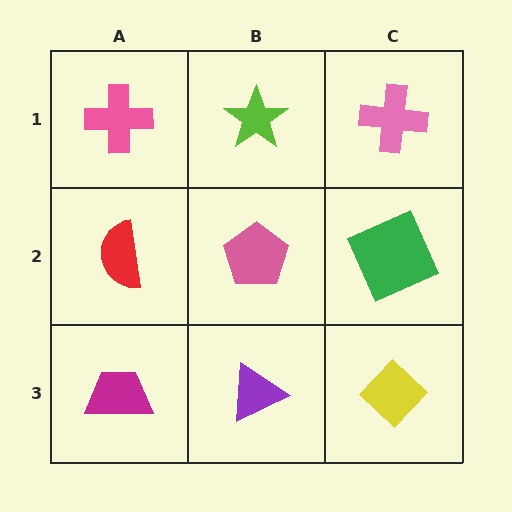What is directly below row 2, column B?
A purple triangle.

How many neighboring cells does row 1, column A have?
2.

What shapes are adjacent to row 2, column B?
A lime star (row 1, column B), a purple triangle (row 3, column B), a red semicircle (row 2, column A), a green square (row 2, column C).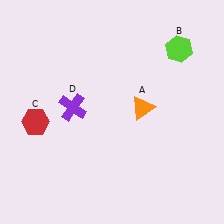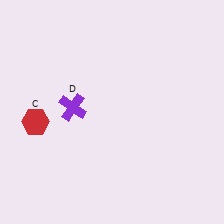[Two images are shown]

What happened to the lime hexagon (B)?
The lime hexagon (B) was removed in Image 2. It was in the top-right area of Image 1.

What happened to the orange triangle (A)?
The orange triangle (A) was removed in Image 2. It was in the top-right area of Image 1.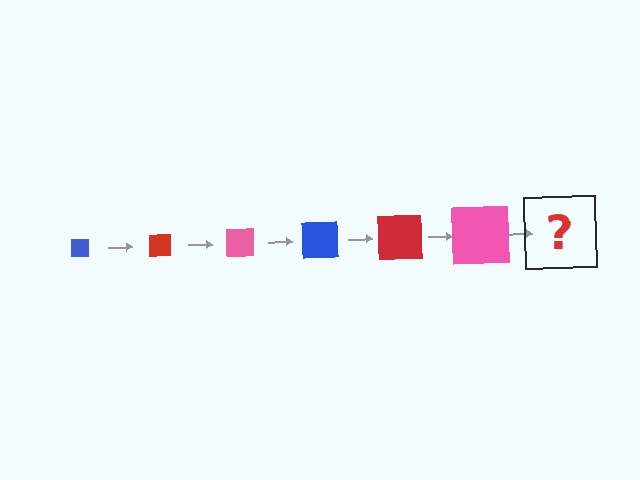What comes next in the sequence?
The next element should be a blue square, larger than the previous one.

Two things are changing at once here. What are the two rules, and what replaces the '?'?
The two rules are that the square grows larger each step and the color cycles through blue, red, and pink. The '?' should be a blue square, larger than the previous one.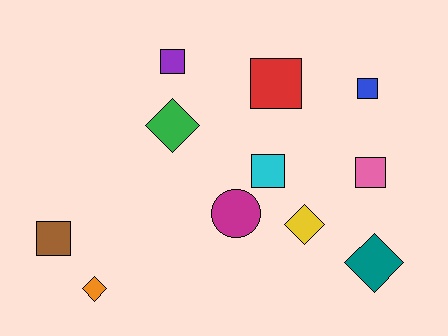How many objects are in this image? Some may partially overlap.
There are 11 objects.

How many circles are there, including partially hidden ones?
There is 1 circle.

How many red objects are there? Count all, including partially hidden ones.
There is 1 red object.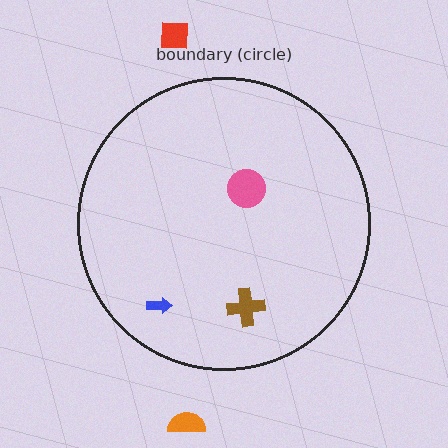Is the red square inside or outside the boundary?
Outside.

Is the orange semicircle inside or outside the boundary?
Outside.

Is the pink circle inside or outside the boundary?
Inside.